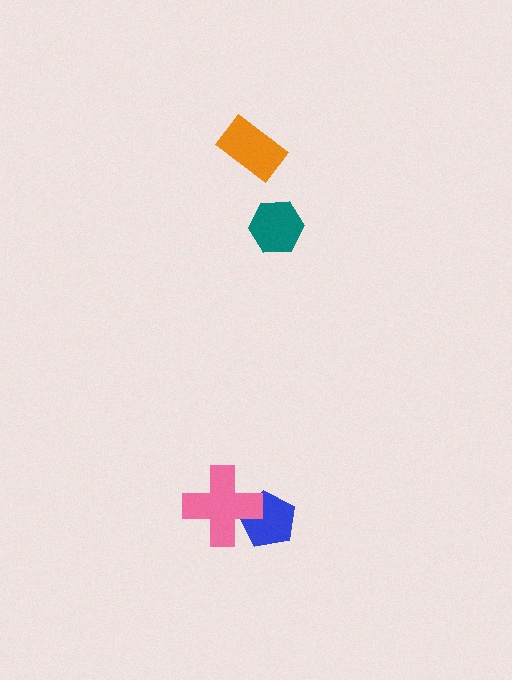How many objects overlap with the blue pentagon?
1 object overlaps with the blue pentagon.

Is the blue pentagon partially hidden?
Yes, it is partially covered by another shape.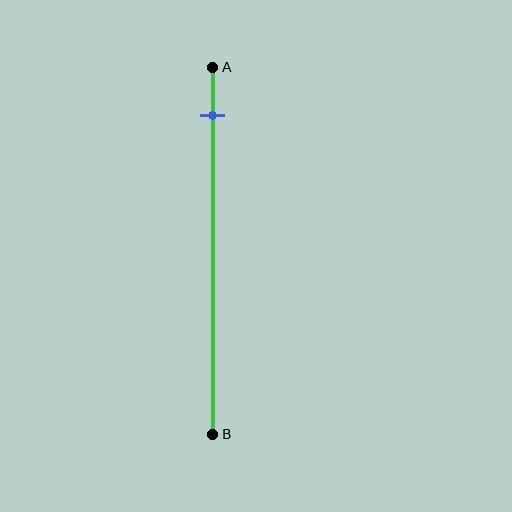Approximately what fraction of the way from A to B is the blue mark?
The blue mark is approximately 15% of the way from A to B.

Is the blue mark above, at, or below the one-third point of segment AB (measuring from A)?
The blue mark is above the one-third point of segment AB.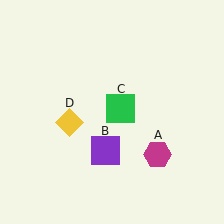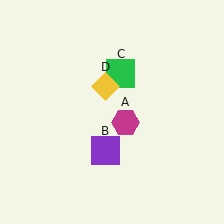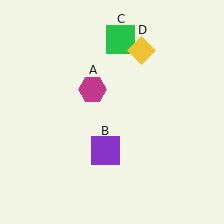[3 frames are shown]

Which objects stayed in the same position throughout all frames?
Purple square (object B) remained stationary.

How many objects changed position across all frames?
3 objects changed position: magenta hexagon (object A), green square (object C), yellow diamond (object D).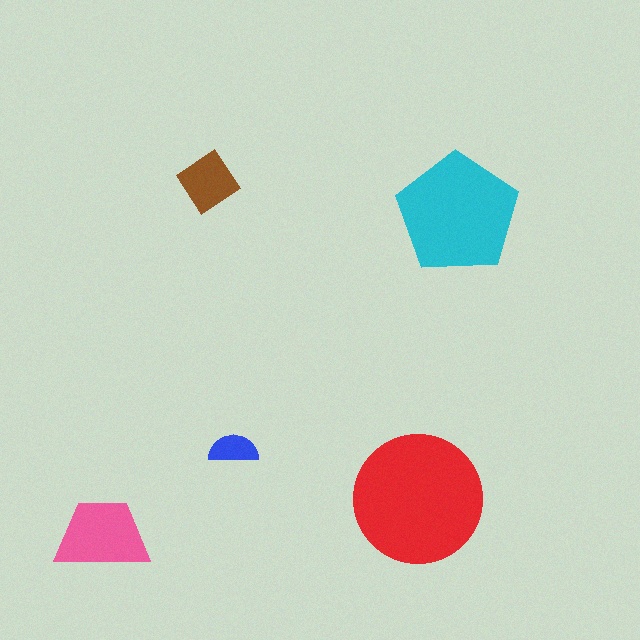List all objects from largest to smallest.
The red circle, the cyan pentagon, the pink trapezoid, the brown diamond, the blue semicircle.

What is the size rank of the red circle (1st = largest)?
1st.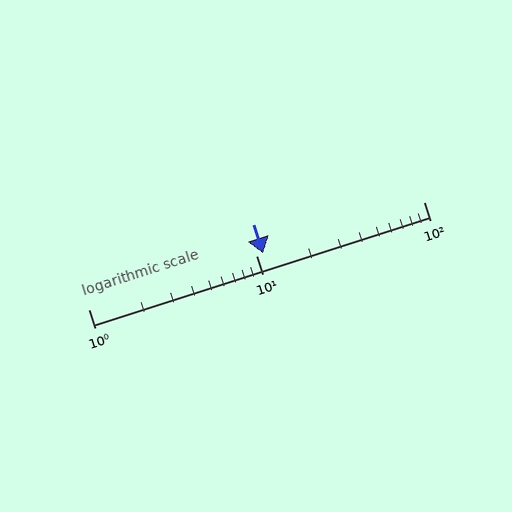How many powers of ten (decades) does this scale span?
The scale spans 2 decades, from 1 to 100.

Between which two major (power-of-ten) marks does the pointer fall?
The pointer is between 10 and 100.